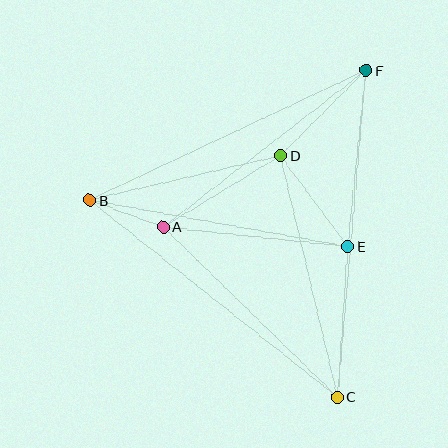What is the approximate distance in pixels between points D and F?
The distance between D and F is approximately 120 pixels.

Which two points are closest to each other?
Points A and B are closest to each other.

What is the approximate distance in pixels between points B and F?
The distance between B and F is approximately 305 pixels.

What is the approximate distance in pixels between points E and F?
The distance between E and F is approximately 177 pixels.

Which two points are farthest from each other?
Points C and F are farthest from each other.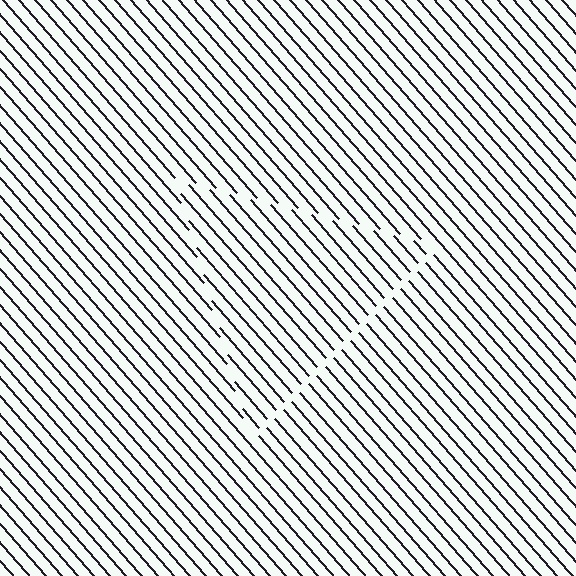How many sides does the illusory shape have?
3 sides — the line-ends trace a triangle.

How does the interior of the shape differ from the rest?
The interior of the shape contains the same grating, shifted by half a period — the contour is defined by the phase discontinuity where line-ends from the inner and outer gratings abut.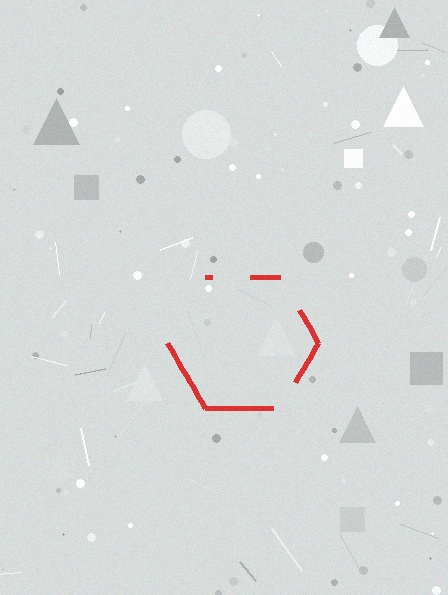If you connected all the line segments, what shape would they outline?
They would outline a hexagon.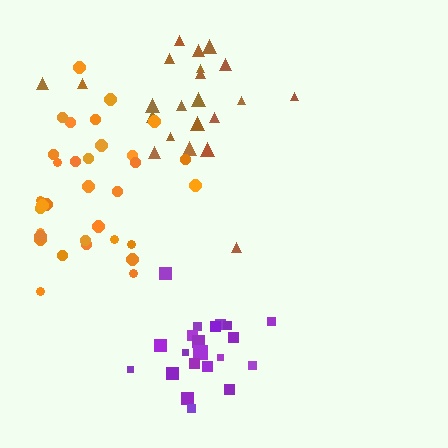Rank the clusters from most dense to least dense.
purple, orange, brown.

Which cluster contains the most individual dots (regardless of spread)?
Orange (34).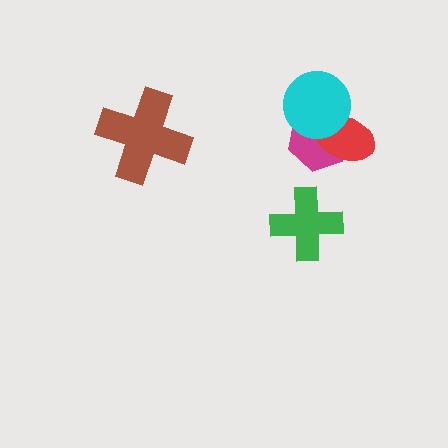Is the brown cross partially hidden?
No, no other shape covers it.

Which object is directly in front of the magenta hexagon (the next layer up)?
The red ellipse is directly in front of the magenta hexagon.